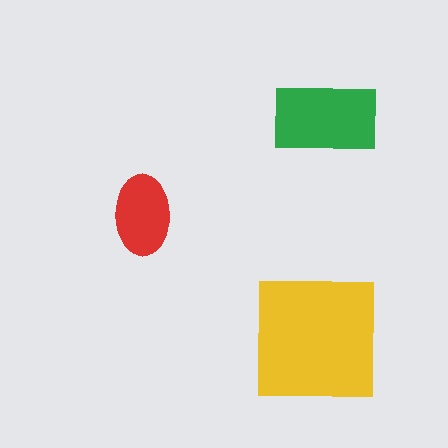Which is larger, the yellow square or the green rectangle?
The yellow square.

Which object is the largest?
The yellow square.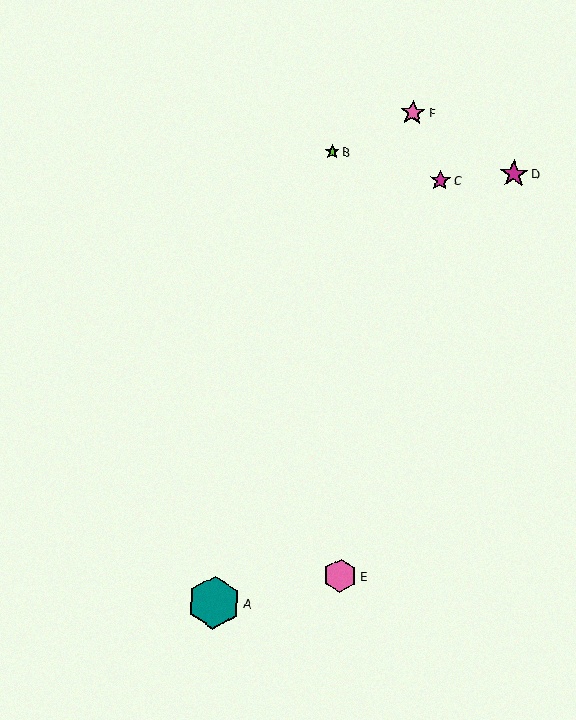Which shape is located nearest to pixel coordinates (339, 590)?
The pink hexagon (labeled E) at (340, 576) is nearest to that location.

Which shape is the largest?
The teal hexagon (labeled A) is the largest.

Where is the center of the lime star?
The center of the lime star is at (332, 152).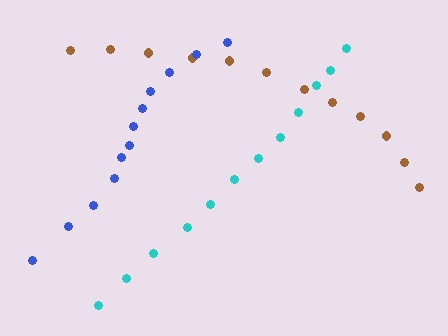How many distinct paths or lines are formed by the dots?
There are 3 distinct paths.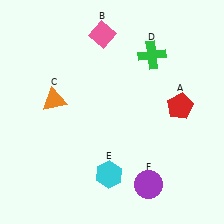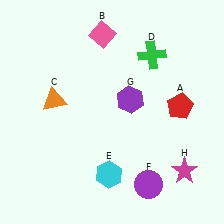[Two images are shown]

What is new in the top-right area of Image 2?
A purple hexagon (G) was added in the top-right area of Image 2.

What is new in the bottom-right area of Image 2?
A magenta star (H) was added in the bottom-right area of Image 2.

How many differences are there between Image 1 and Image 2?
There are 2 differences between the two images.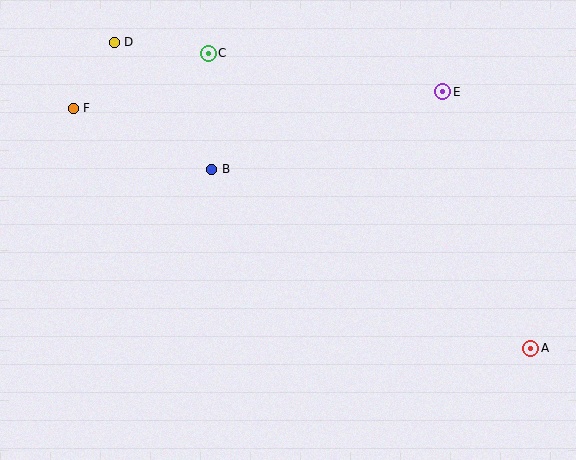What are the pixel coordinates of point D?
Point D is at (114, 42).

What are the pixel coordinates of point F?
Point F is at (73, 108).